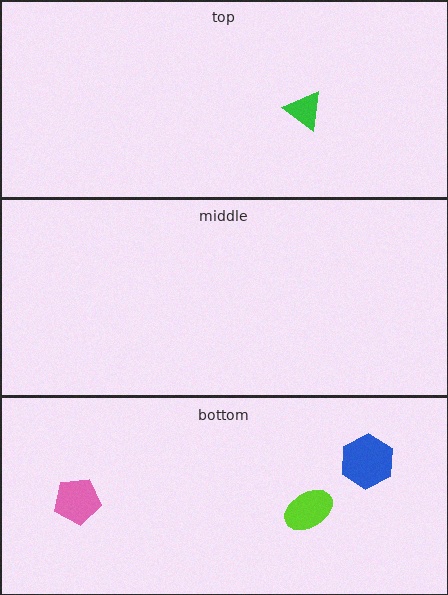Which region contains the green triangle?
The top region.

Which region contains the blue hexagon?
The bottom region.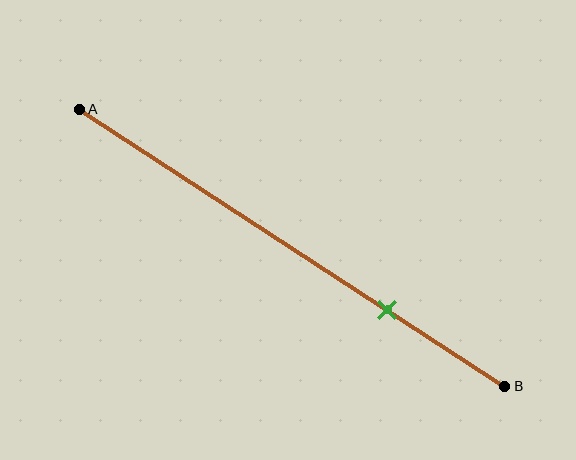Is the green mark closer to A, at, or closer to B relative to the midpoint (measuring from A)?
The green mark is closer to point B than the midpoint of segment AB.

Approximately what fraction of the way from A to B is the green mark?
The green mark is approximately 70% of the way from A to B.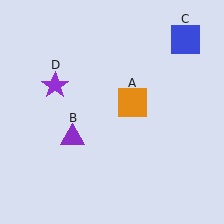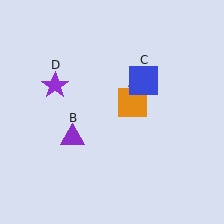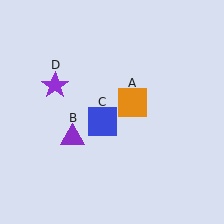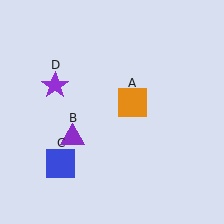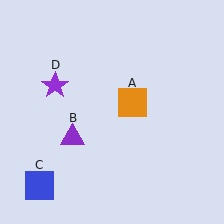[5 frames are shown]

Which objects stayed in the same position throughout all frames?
Orange square (object A) and purple triangle (object B) and purple star (object D) remained stationary.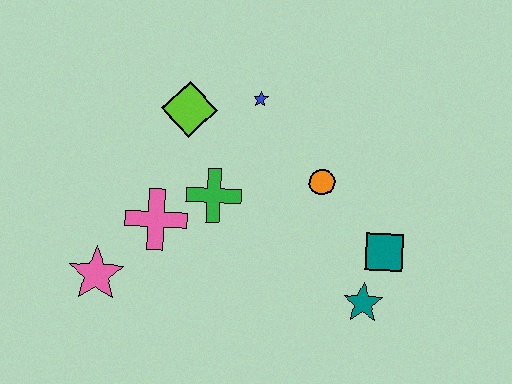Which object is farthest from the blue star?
The pink star is farthest from the blue star.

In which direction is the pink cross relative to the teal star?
The pink cross is to the left of the teal star.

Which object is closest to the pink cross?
The green cross is closest to the pink cross.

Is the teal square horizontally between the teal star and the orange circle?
No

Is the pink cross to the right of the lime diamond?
No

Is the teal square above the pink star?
Yes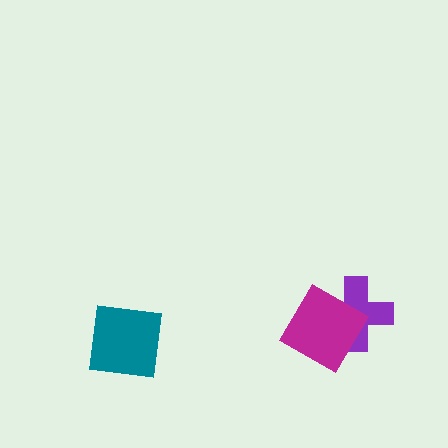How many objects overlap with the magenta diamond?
1 object overlaps with the magenta diamond.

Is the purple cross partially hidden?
Yes, it is partially covered by another shape.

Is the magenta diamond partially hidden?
No, no other shape covers it.